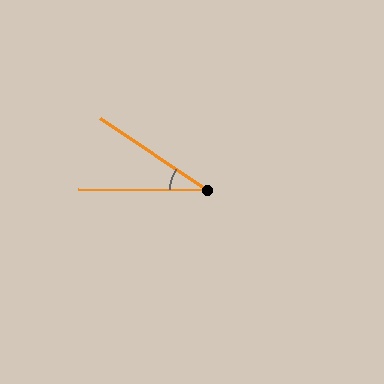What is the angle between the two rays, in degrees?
Approximately 34 degrees.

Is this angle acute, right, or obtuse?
It is acute.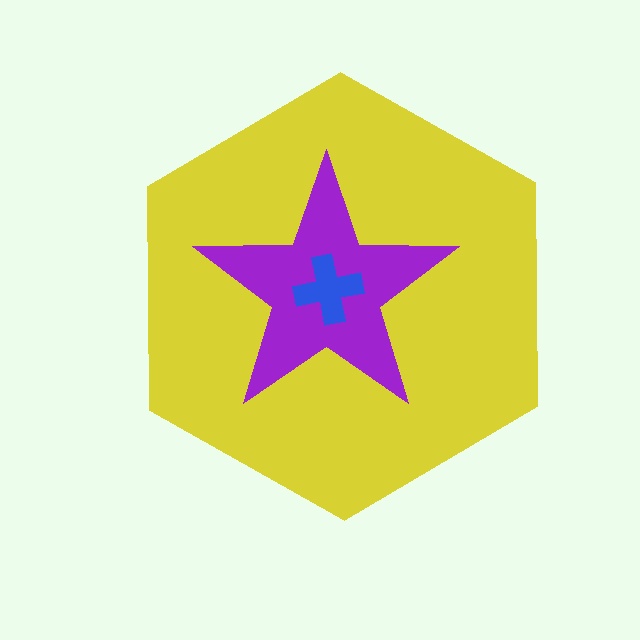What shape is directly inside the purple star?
The blue cross.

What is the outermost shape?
The yellow hexagon.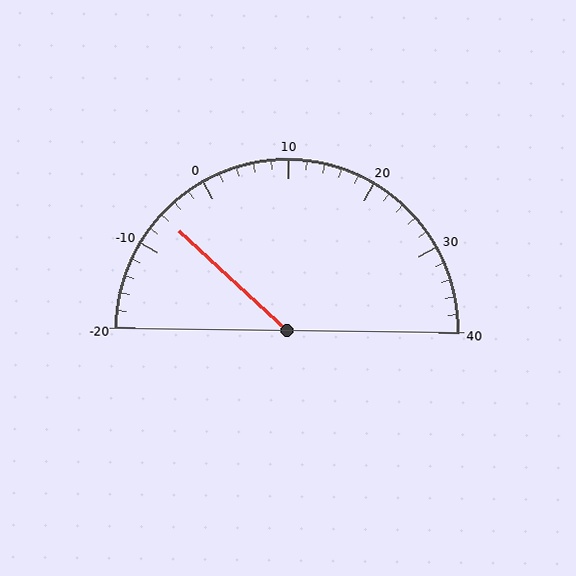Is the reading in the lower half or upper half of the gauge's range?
The reading is in the lower half of the range (-20 to 40).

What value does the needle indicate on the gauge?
The needle indicates approximately -6.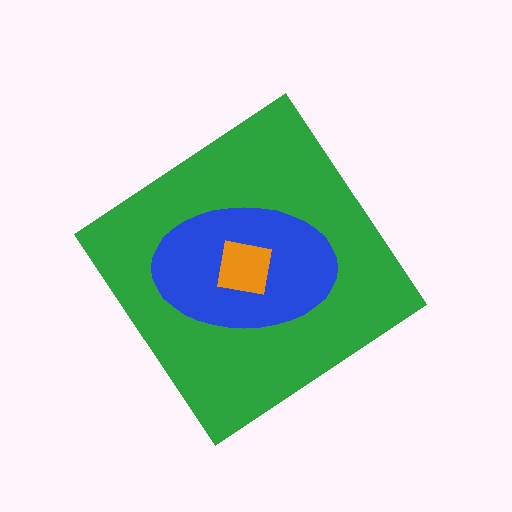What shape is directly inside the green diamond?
The blue ellipse.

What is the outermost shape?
The green diamond.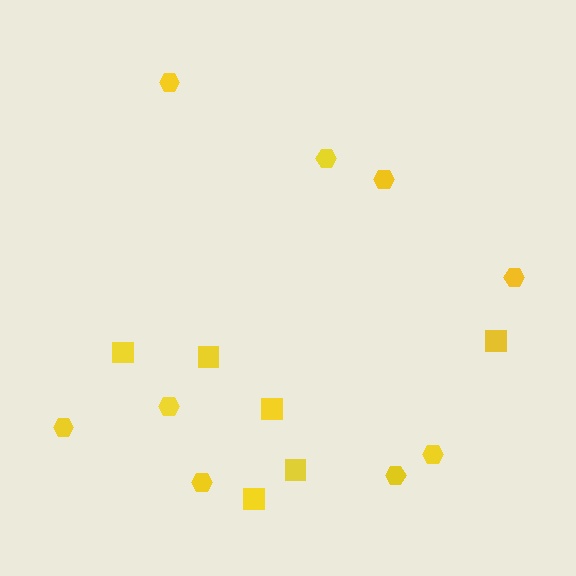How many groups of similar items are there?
There are 2 groups: one group of squares (6) and one group of hexagons (9).